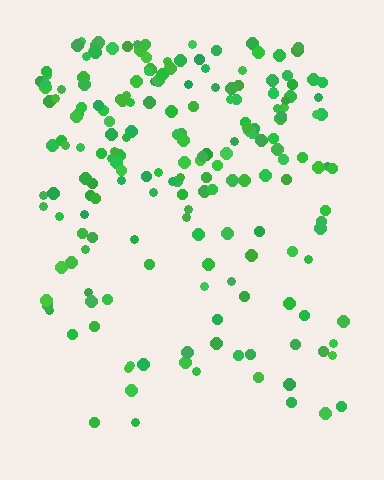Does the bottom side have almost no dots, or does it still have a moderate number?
Still a moderate number, just noticeably fewer than the top.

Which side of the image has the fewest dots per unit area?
The bottom.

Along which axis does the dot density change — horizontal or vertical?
Vertical.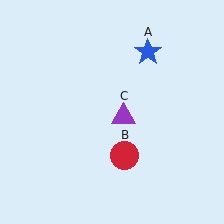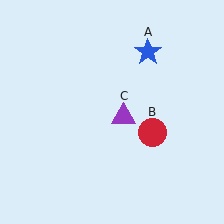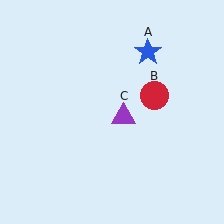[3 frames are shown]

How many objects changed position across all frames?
1 object changed position: red circle (object B).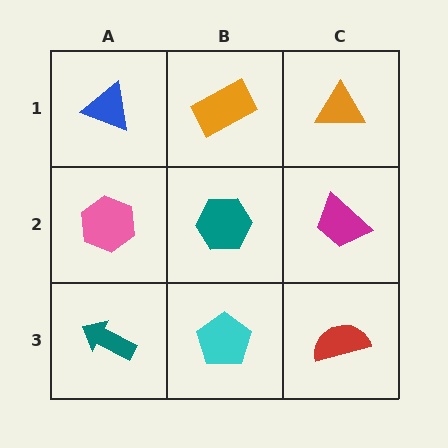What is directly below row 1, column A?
A pink hexagon.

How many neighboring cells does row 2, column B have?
4.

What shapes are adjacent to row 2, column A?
A blue triangle (row 1, column A), a teal arrow (row 3, column A), a teal hexagon (row 2, column B).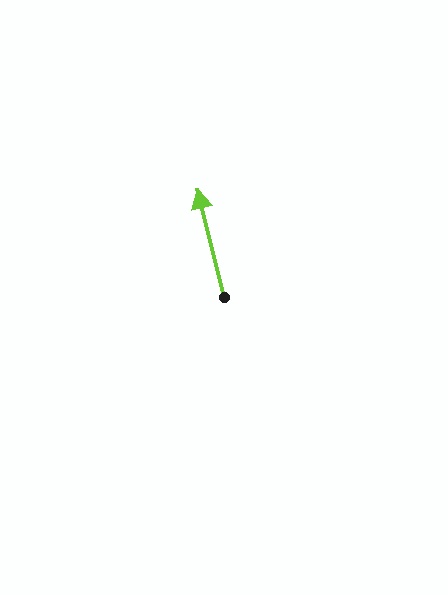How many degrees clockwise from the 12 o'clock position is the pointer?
Approximately 346 degrees.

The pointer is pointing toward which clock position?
Roughly 12 o'clock.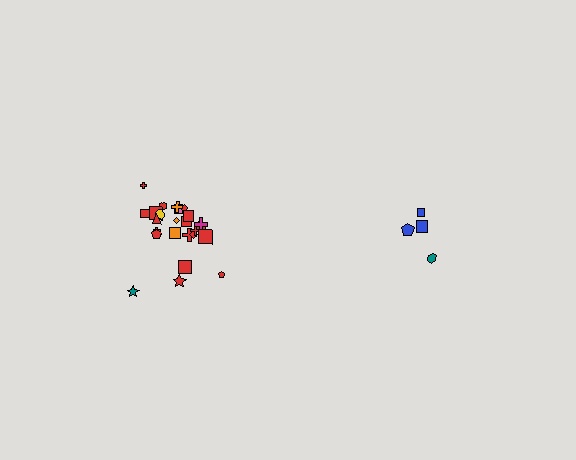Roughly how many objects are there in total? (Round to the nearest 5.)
Roughly 30 objects in total.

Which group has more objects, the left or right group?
The left group.